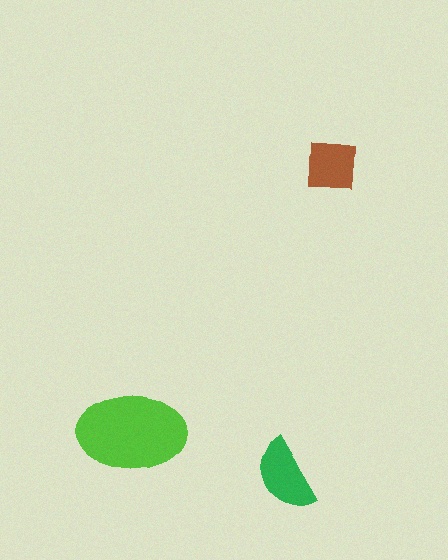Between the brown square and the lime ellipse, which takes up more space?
The lime ellipse.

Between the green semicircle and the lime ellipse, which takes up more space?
The lime ellipse.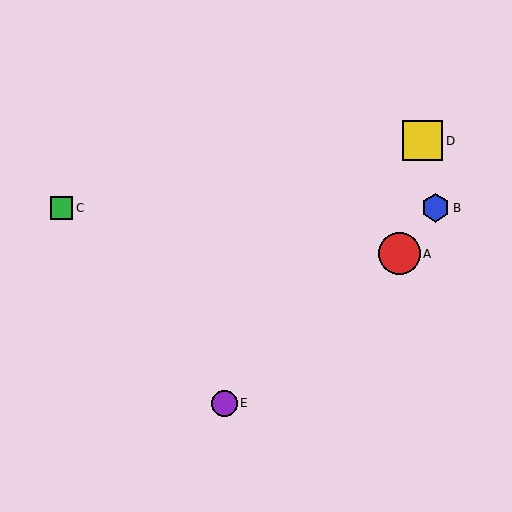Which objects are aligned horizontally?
Objects B, C are aligned horizontally.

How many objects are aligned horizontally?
2 objects (B, C) are aligned horizontally.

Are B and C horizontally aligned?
Yes, both are at y≈208.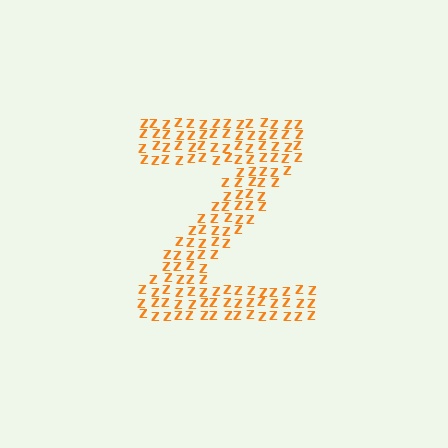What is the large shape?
The large shape is the letter Z.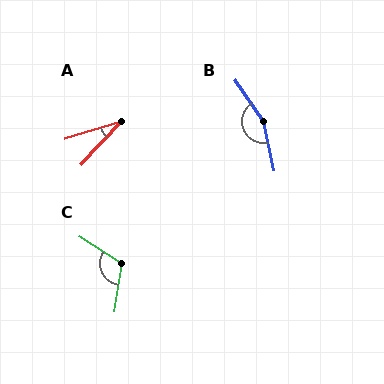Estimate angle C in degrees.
Approximately 114 degrees.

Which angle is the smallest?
A, at approximately 30 degrees.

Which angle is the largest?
B, at approximately 159 degrees.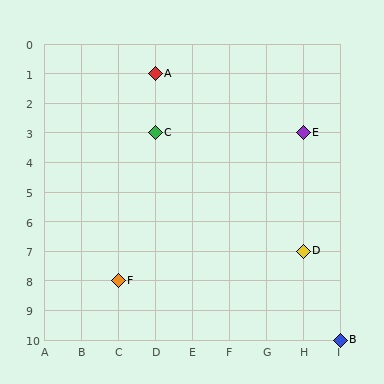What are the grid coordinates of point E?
Point E is at grid coordinates (H, 3).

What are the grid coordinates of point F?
Point F is at grid coordinates (C, 8).